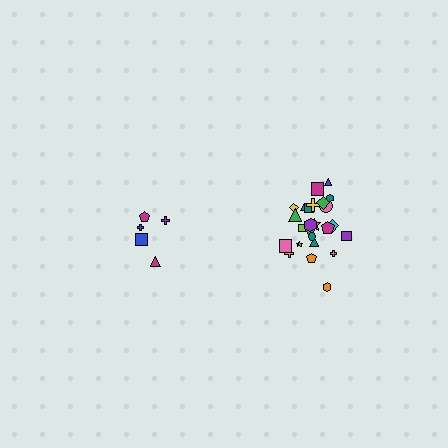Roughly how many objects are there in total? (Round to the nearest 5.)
Roughly 30 objects in total.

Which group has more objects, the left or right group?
The right group.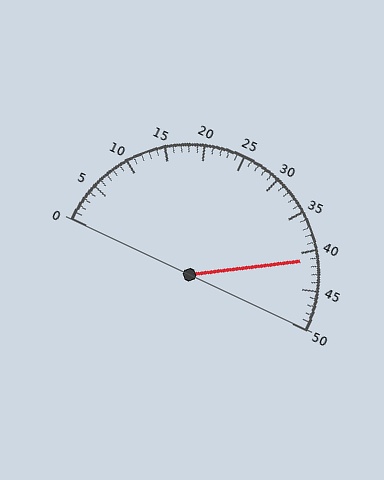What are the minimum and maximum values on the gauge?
The gauge ranges from 0 to 50.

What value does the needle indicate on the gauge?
The needle indicates approximately 41.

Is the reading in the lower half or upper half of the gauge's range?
The reading is in the upper half of the range (0 to 50).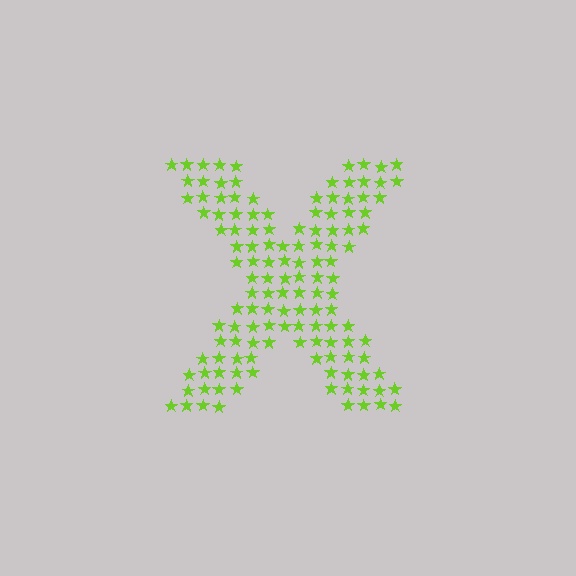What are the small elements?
The small elements are stars.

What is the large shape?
The large shape is the letter X.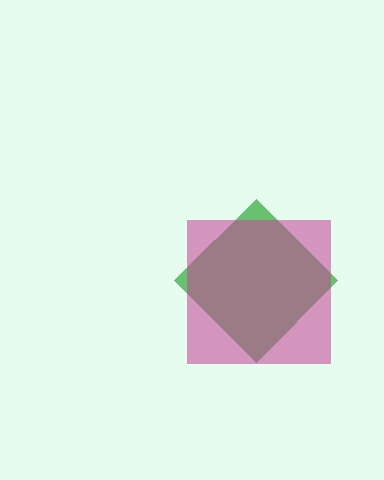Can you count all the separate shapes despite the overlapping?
Yes, there are 2 separate shapes.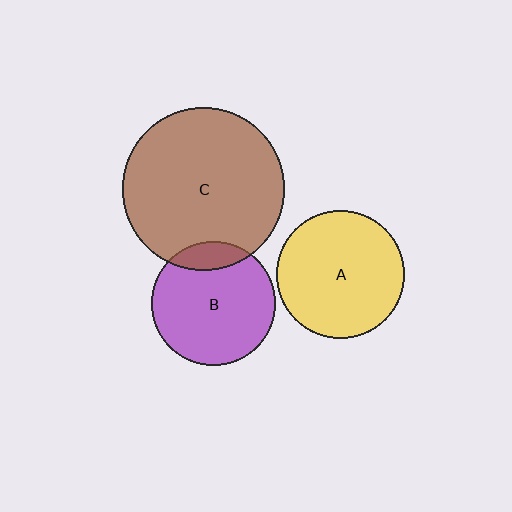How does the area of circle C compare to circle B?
Approximately 1.7 times.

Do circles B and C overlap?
Yes.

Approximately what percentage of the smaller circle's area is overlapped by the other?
Approximately 15%.